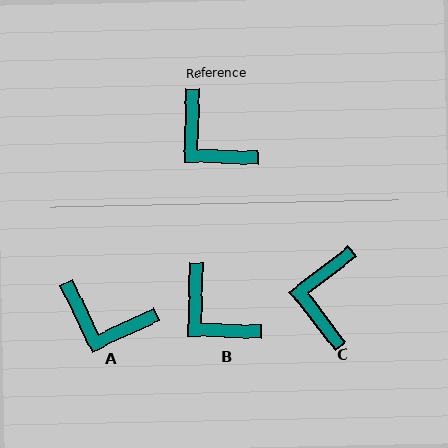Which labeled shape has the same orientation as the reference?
B.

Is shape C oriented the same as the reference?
No, it is off by about 50 degrees.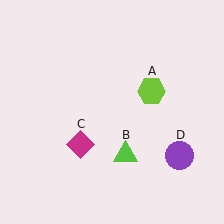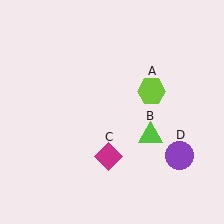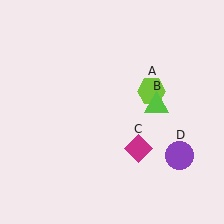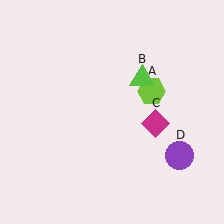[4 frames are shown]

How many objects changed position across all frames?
2 objects changed position: lime triangle (object B), magenta diamond (object C).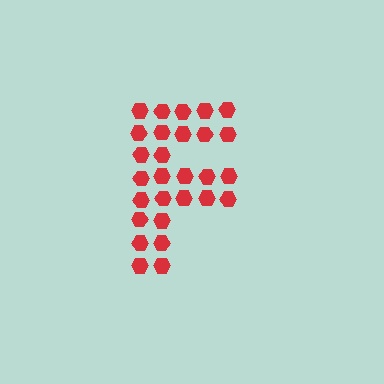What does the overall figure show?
The overall figure shows the letter F.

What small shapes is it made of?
It is made of small hexagons.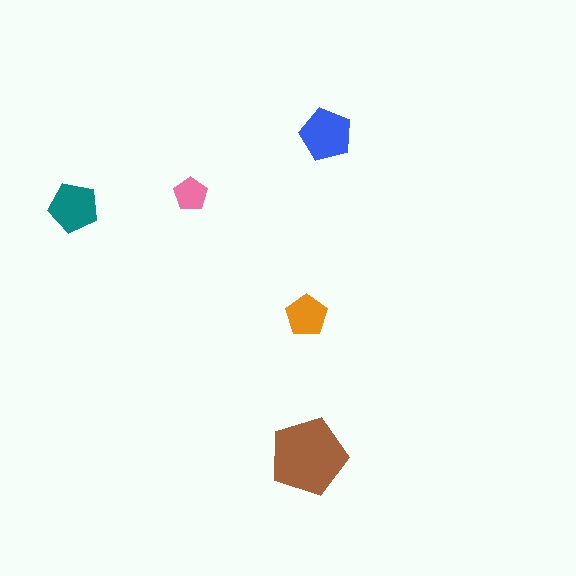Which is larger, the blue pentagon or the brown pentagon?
The brown one.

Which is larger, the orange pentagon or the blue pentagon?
The blue one.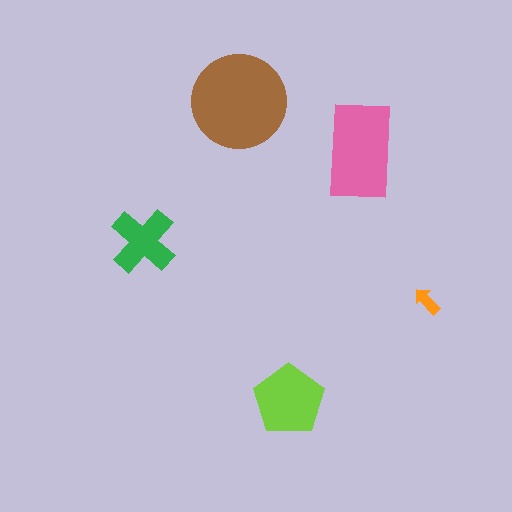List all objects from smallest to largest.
The orange arrow, the green cross, the lime pentagon, the pink rectangle, the brown circle.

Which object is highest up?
The brown circle is topmost.